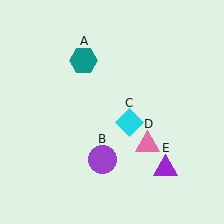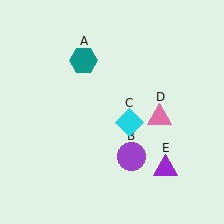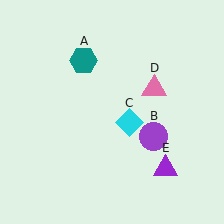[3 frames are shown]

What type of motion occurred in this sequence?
The purple circle (object B), pink triangle (object D) rotated counterclockwise around the center of the scene.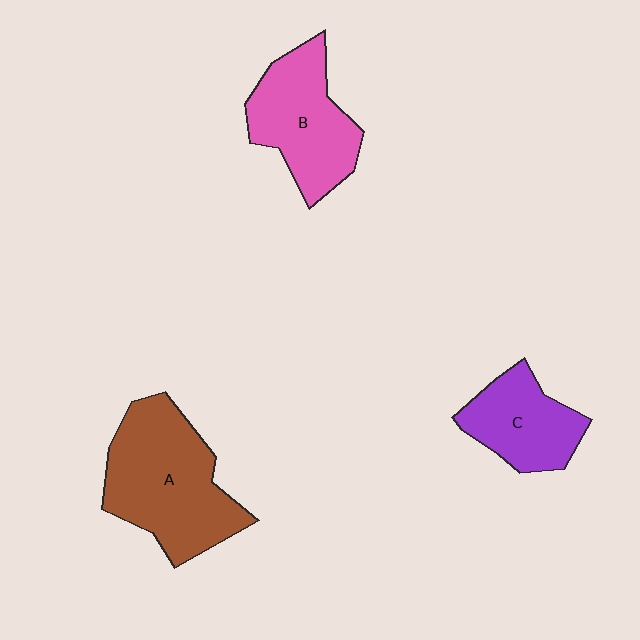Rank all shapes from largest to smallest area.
From largest to smallest: A (brown), B (pink), C (purple).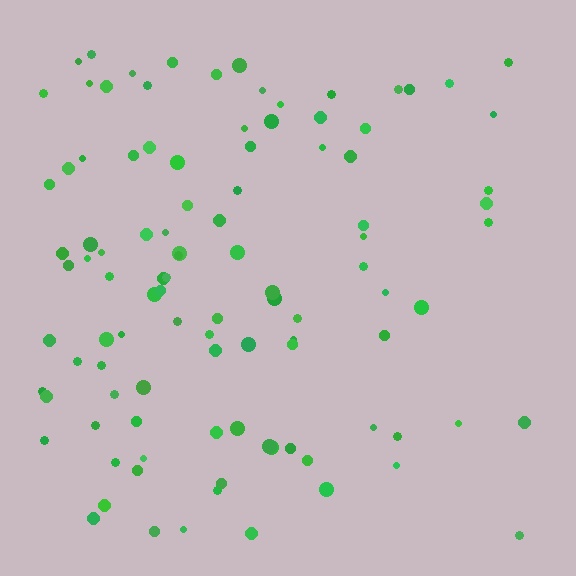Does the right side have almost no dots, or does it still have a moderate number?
Still a moderate number, just noticeably fewer than the left.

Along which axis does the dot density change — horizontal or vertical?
Horizontal.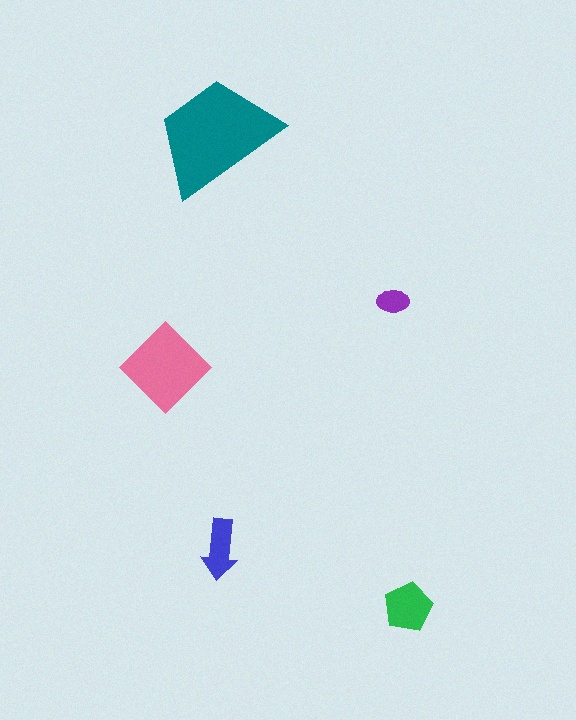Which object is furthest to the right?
The green pentagon is rightmost.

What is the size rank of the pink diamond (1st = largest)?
2nd.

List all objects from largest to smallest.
The teal trapezoid, the pink diamond, the green pentagon, the blue arrow, the purple ellipse.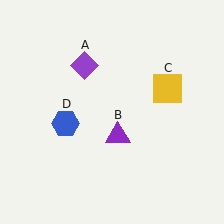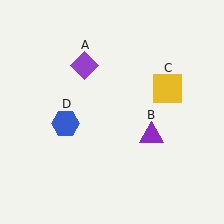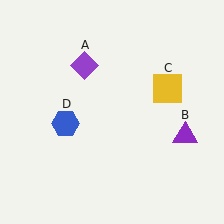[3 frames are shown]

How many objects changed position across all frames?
1 object changed position: purple triangle (object B).